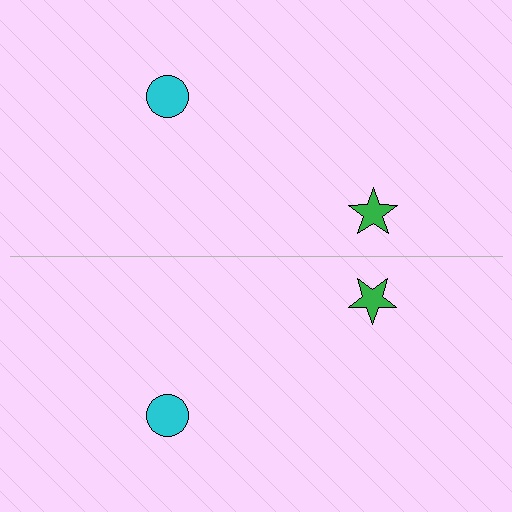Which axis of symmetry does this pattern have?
The pattern has a horizontal axis of symmetry running through the center of the image.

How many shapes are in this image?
There are 4 shapes in this image.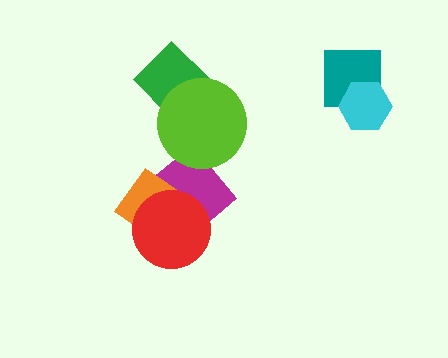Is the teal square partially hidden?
Yes, it is partially covered by another shape.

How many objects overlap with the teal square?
1 object overlaps with the teal square.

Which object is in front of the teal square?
The cyan hexagon is in front of the teal square.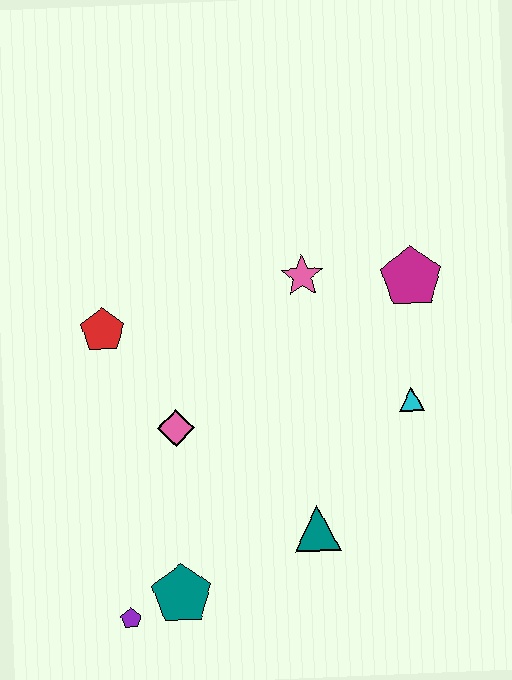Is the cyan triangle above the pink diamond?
Yes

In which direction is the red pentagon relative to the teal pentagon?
The red pentagon is above the teal pentagon.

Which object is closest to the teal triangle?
The teal pentagon is closest to the teal triangle.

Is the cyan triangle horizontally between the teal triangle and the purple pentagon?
No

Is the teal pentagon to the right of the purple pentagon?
Yes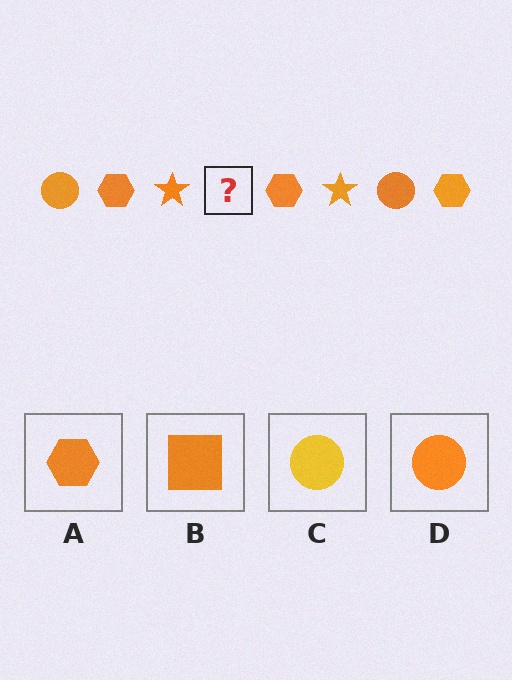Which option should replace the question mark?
Option D.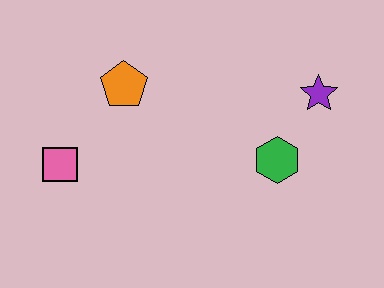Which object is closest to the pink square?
The orange pentagon is closest to the pink square.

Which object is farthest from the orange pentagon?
The purple star is farthest from the orange pentagon.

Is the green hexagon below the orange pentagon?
Yes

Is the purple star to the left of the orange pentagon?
No